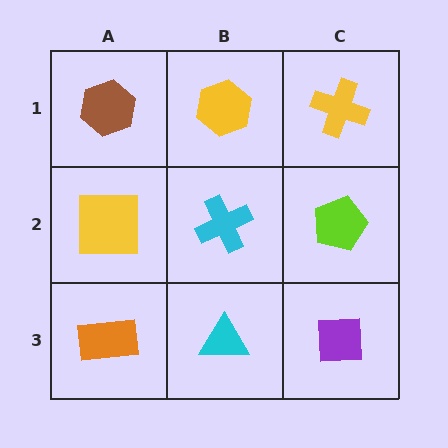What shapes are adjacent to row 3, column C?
A lime pentagon (row 2, column C), a cyan triangle (row 3, column B).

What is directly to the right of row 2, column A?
A cyan cross.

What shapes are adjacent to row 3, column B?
A cyan cross (row 2, column B), an orange rectangle (row 3, column A), a purple square (row 3, column C).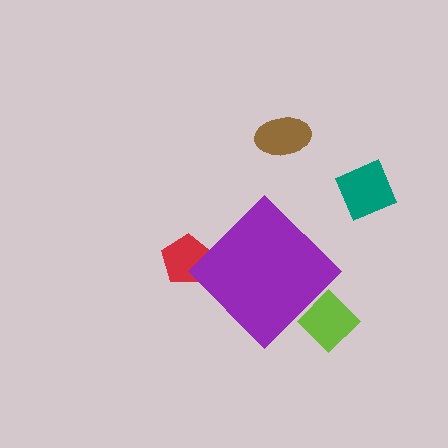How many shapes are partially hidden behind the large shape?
2 shapes are partially hidden.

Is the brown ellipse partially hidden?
No, the brown ellipse is fully visible.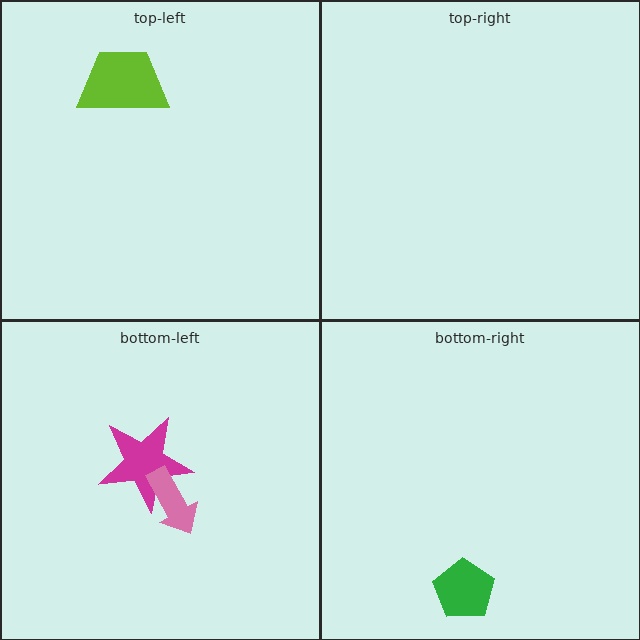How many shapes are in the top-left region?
1.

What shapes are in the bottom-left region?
The magenta star, the pink arrow.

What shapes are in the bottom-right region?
The green pentagon.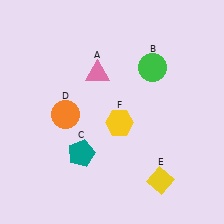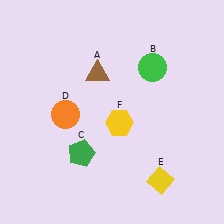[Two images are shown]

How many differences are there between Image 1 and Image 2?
There are 2 differences between the two images.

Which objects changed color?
A changed from pink to brown. C changed from teal to green.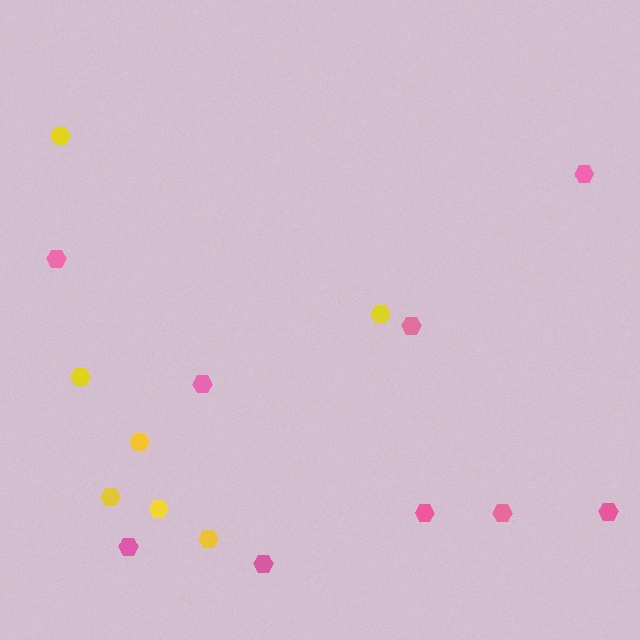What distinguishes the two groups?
There are 2 groups: one group of pink hexagons (9) and one group of yellow hexagons (7).